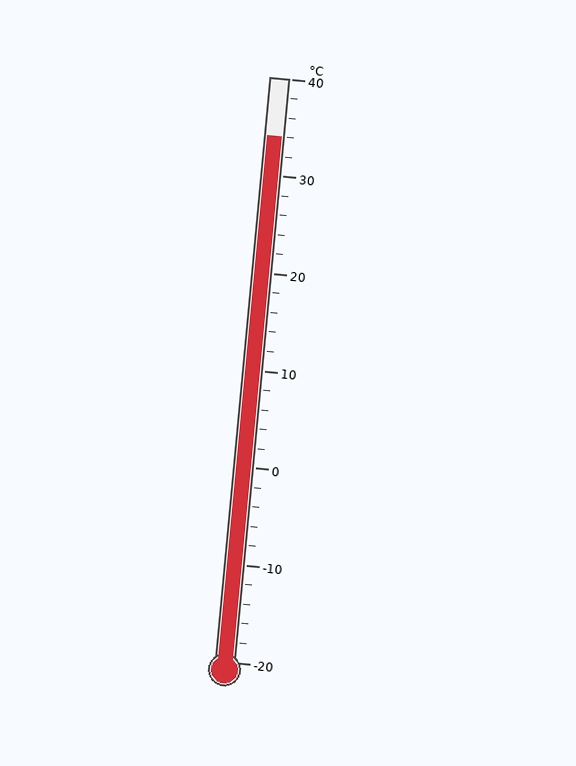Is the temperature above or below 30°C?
The temperature is above 30°C.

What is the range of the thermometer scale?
The thermometer scale ranges from -20°C to 40°C.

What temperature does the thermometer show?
The thermometer shows approximately 34°C.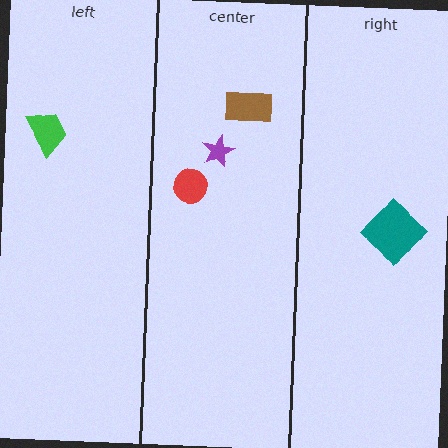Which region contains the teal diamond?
The right region.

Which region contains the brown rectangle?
The center region.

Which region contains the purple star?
The center region.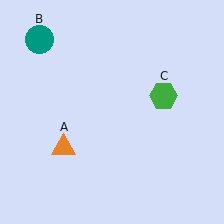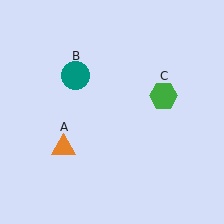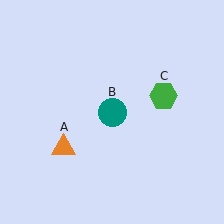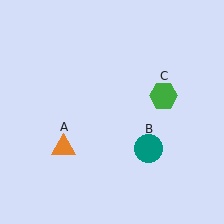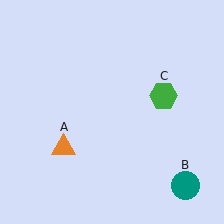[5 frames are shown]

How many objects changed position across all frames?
1 object changed position: teal circle (object B).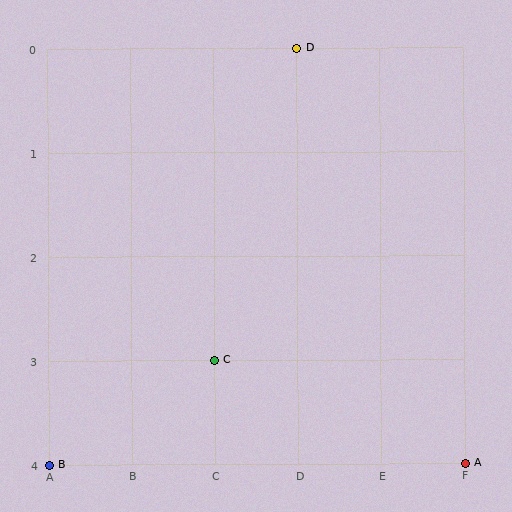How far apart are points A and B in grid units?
Points A and B are 5 columns apart.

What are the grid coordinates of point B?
Point B is at grid coordinates (A, 4).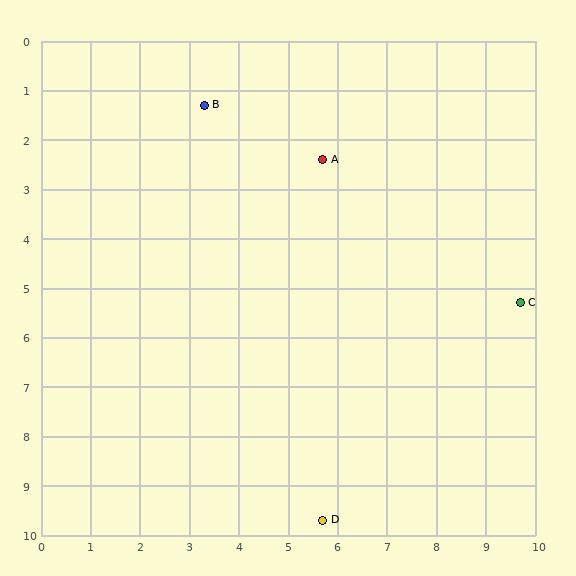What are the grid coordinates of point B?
Point B is at approximately (3.3, 1.3).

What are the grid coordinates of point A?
Point A is at approximately (5.7, 2.4).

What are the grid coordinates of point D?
Point D is at approximately (5.7, 9.7).